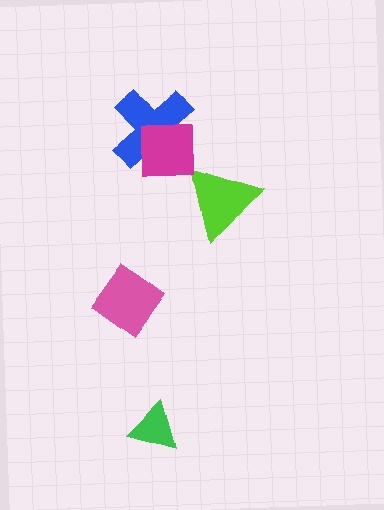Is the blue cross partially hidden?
Yes, it is partially covered by another shape.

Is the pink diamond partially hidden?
No, no other shape covers it.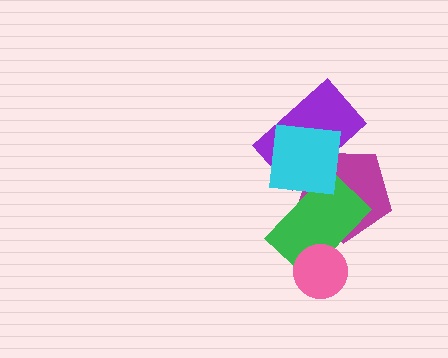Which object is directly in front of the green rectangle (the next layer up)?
The pink circle is directly in front of the green rectangle.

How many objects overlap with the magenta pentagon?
3 objects overlap with the magenta pentagon.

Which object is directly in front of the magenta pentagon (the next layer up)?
The green rectangle is directly in front of the magenta pentagon.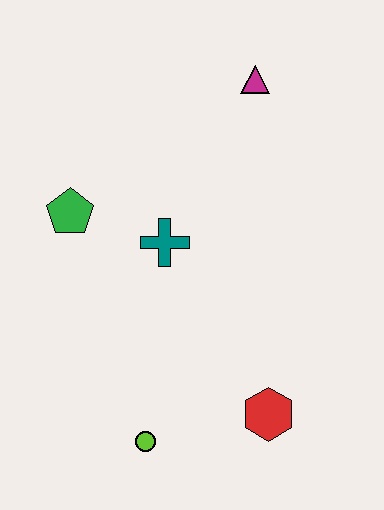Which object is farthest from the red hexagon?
The magenta triangle is farthest from the red hexagon.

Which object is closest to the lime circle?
The red hexagon is closest to the lime circle.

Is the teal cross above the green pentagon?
No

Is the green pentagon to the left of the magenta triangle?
Yes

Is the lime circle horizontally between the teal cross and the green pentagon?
Yes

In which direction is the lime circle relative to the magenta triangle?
The lime circle is below the magenta triangle.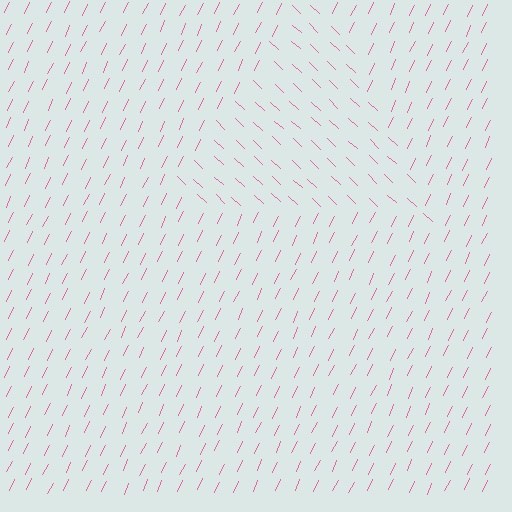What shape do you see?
I see a triangle.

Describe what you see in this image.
The image is filled with small pink line segments. A triangle region in the image has lines oriented differently from the surrounding lines, creating a visible texture boundary.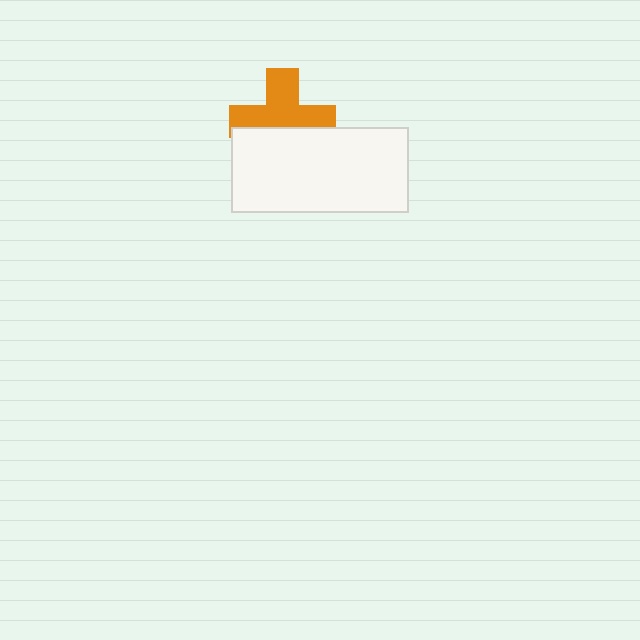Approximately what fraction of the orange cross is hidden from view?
Roughly 39% of the orange cross is hidden behind the white rectangle.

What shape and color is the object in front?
The object in front is a white rectangle.